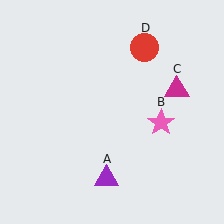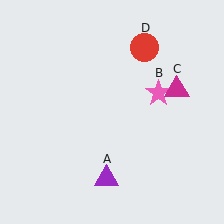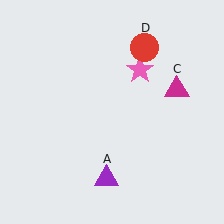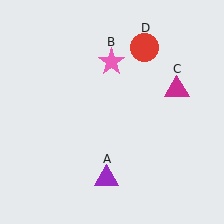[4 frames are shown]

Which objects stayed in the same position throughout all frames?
Purple triangle (object A) and magenta triangle (object C) and red circle (object D) remained stationary.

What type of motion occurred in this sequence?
The pink star (object B) rotated counterclockwise around the center of the scene.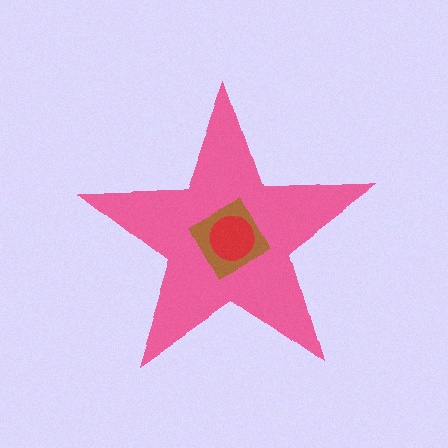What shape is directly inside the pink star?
The brown diamond.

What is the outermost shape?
The pink star.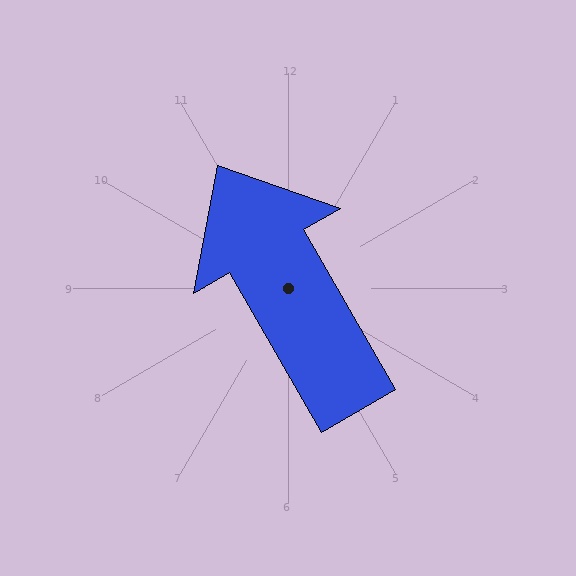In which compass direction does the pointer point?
Northwest.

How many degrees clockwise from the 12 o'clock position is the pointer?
Approximately 330 degrees.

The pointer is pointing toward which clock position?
Roughly 11 o'clock.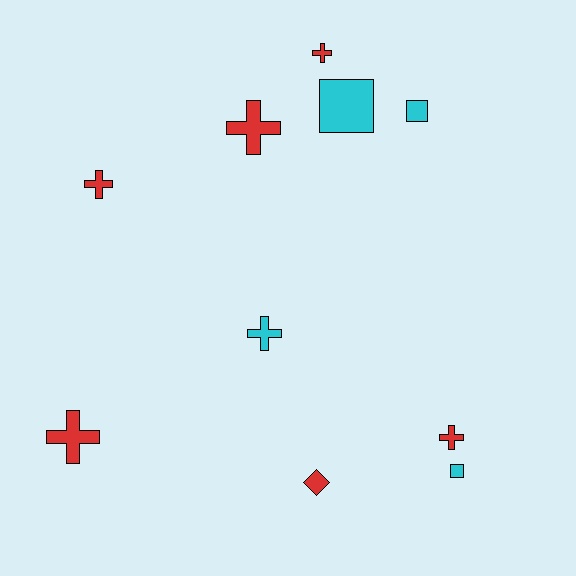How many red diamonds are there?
There is 1 red diamond.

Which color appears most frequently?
Red, with 6 objects.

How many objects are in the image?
There are 10 objects.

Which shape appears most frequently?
Cross, with 6 objects.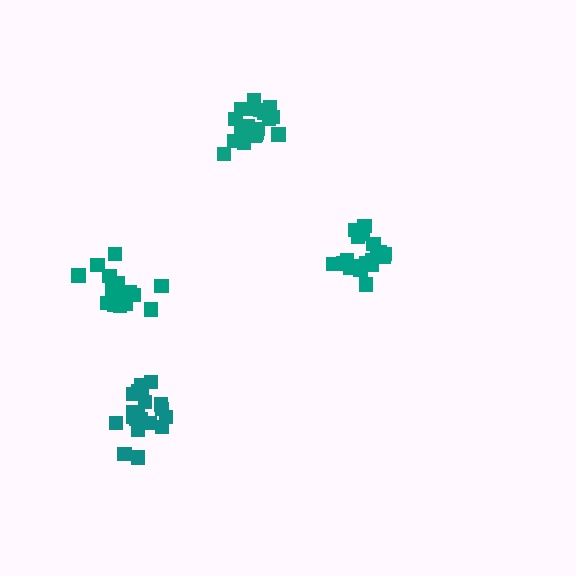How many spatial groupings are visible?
There are 4 spatial groupings.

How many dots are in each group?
Group 1: 21 dots, Group 2: 21 dots, Group 3: 20 dots, Group 4: 18 dots (80 total).